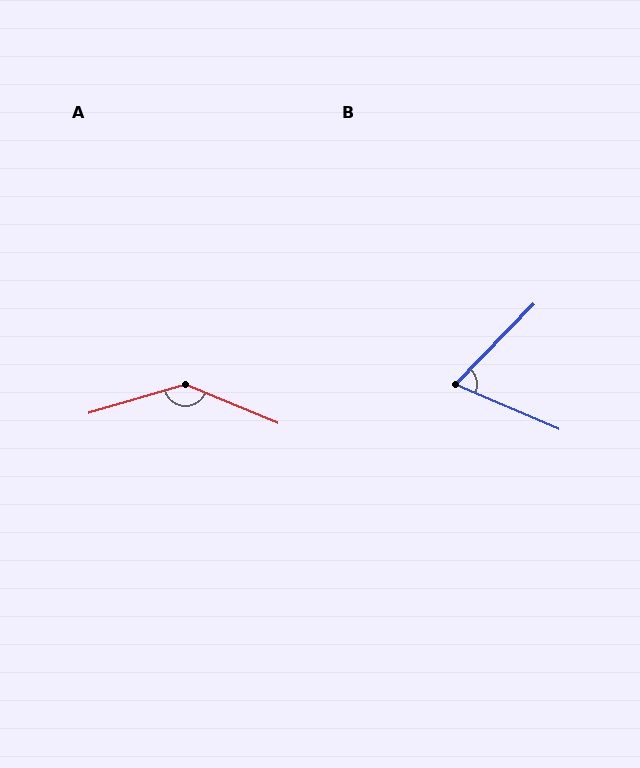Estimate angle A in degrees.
Approximately 141 degrees.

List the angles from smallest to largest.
B (69°), A (141°).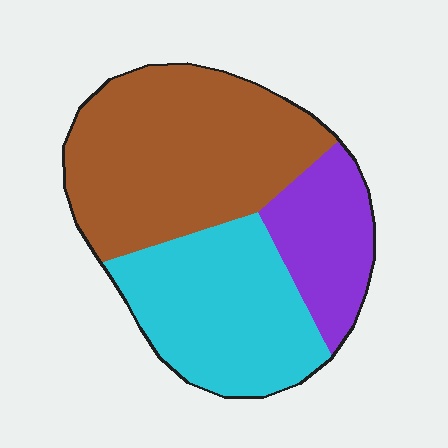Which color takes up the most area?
Brown, at roughly 45%.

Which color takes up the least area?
Purple, at roughly 20%.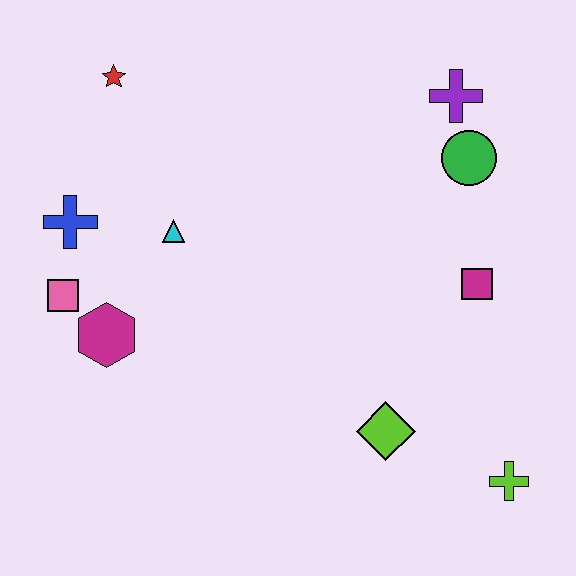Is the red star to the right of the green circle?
No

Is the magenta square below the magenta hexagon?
No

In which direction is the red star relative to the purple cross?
The red star is to the left of the purple cross.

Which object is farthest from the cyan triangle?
The lime cross is farthest from the cyan triangle.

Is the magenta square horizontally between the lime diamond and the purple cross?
No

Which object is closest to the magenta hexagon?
The pink square is closest to the magenta hexagon.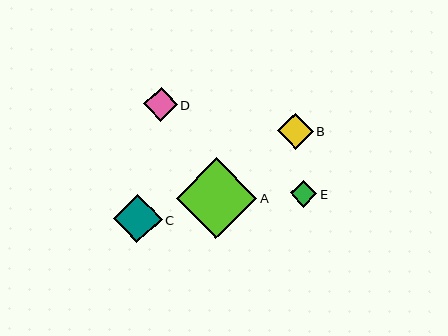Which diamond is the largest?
Diamond A is the largest with a size of approximately 81 pixels.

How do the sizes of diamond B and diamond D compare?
Diamond B and diamond D are approximately the same size.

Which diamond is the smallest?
Diamond E is the smallest with a size of approximately 27 pixels.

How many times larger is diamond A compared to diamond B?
Diamond A is approximately 2.3 times the size of diamond B.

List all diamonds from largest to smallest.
From largest to smallest: A, C, B, D, E.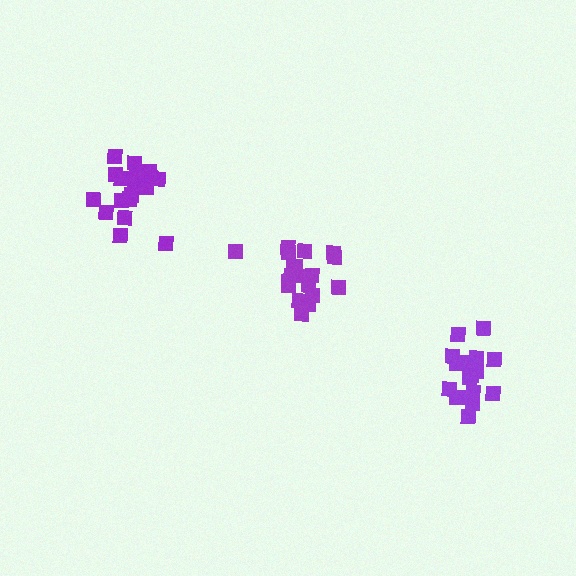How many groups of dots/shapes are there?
There are 3 groups.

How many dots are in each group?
Group 1: 17 dots, Group 2: 20 dots, Group 3: 19 dots (56 total).